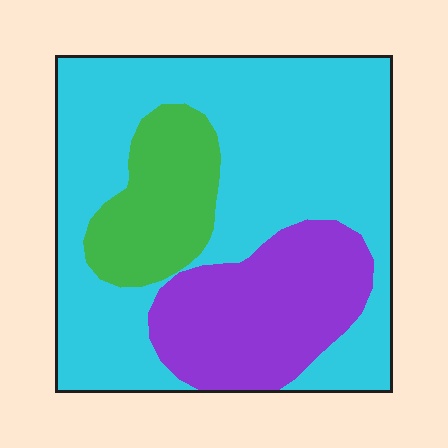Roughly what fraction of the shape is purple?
Purple takes up less than a quarter of the shape.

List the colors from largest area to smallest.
From largest to smallest: cyan, purple, green.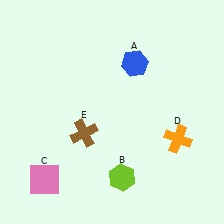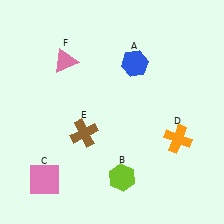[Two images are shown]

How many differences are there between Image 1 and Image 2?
There is 1 difference between the two images.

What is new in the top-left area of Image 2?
A pink triangle (F) was added in the top-left area of Image 2.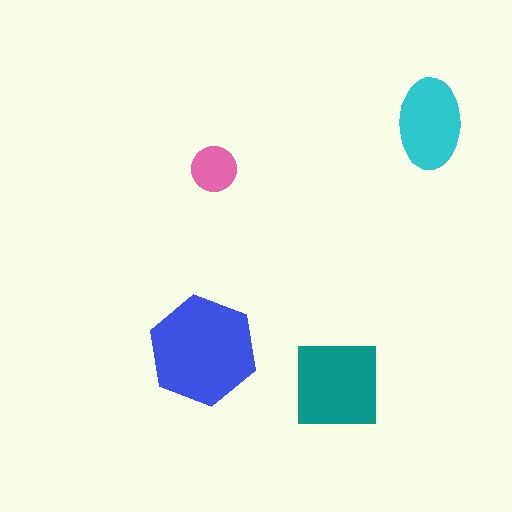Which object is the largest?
The blue hexagon.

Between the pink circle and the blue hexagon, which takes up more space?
The blue hexagon.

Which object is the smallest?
The pink circle.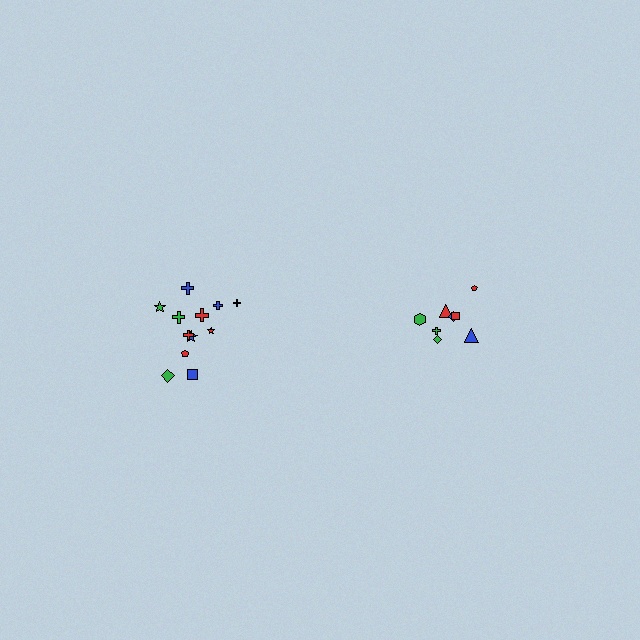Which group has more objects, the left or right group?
The left group.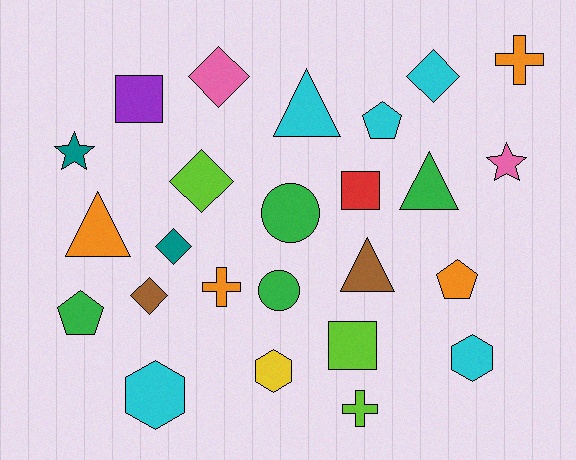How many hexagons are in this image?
There are 3 hexagons.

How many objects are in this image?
There are 25 objects.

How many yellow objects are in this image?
There is 1 yellow object.